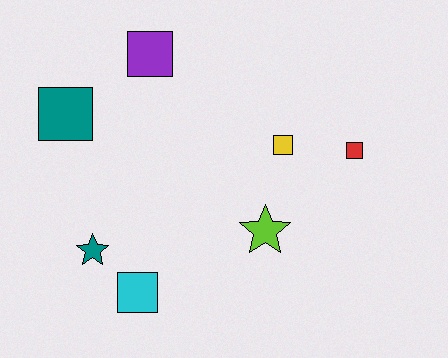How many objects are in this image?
There are 7 objects.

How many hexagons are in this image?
There are no hexagons.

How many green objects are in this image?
There are no green objects.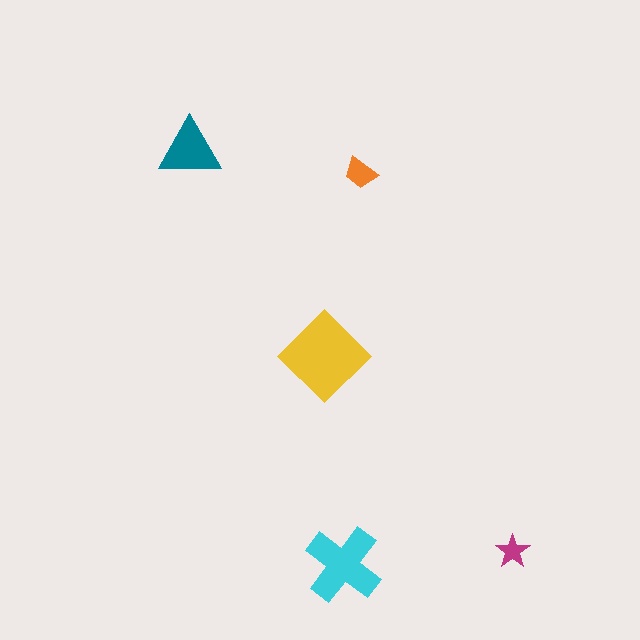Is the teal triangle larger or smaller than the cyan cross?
Smaller.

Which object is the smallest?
The magenta star.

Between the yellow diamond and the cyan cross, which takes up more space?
The yellow diamond.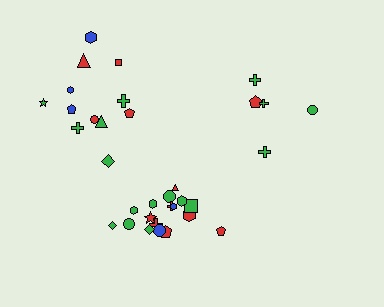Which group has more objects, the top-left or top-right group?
The top-left group.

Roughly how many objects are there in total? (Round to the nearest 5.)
Roughly 35 objects in total.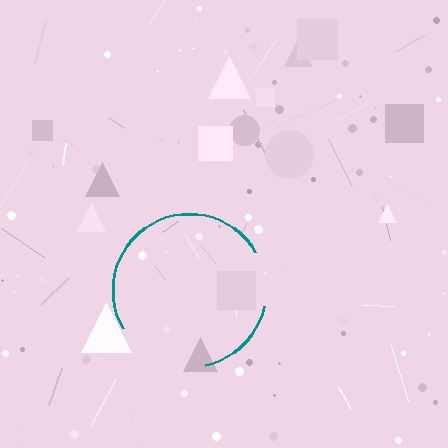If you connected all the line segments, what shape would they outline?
They would outline a circle.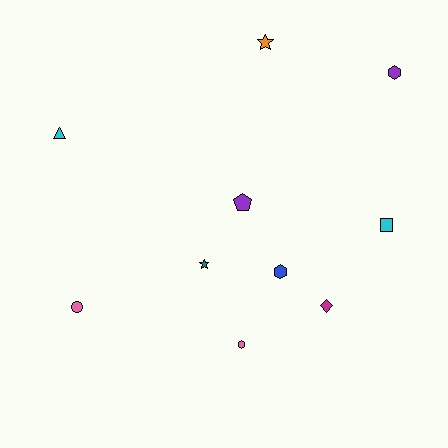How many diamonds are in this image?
There is 1 diamond.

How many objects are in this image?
There are 10 objects.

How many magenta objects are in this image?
There is 1 magenta object.